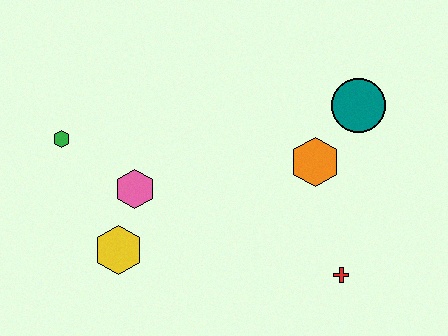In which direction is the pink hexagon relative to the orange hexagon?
The pink hexagon is to the left of the orange hexagon.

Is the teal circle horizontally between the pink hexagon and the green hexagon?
No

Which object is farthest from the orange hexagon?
The green hexagon is farthest from the orange hexagon.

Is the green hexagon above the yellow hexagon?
Yes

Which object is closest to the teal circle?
The orange hexagon is closest to the teal circle.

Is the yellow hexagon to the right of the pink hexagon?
No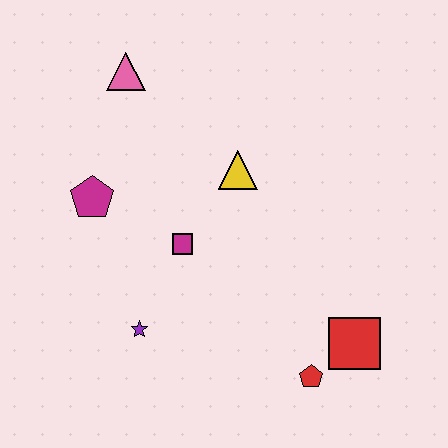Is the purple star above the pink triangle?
No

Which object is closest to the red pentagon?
The red square is closest to the red pentagon.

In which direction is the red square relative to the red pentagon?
The red square is to the right of the red pentagon.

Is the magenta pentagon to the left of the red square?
Yes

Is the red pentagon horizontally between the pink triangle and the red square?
Yes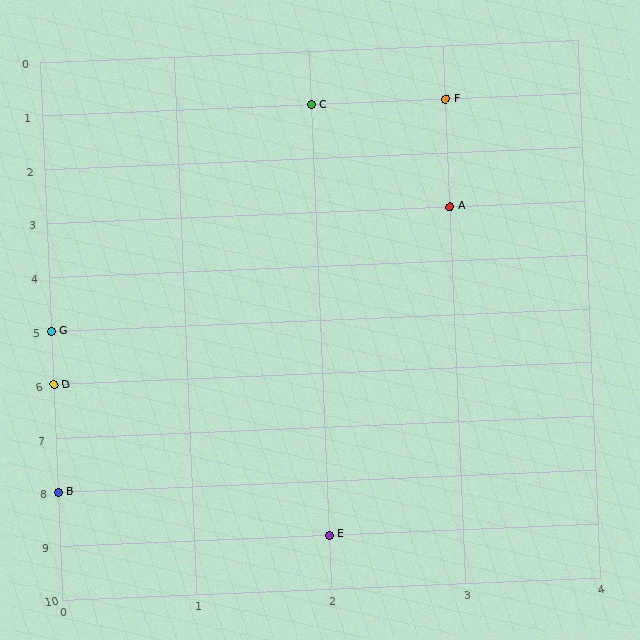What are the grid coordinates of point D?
Point D is at grid coordinates (0, 6).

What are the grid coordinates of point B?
Point B is at grid coordinates (0, 8).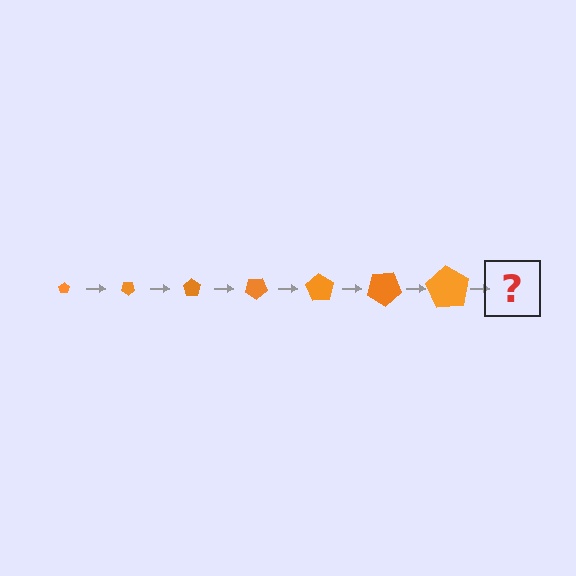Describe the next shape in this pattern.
It should be a pentagon, larger than the previous one and rotated 245 degrees from the start.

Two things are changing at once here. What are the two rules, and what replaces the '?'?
The two rules are that the pentagon grows larger each step and it rotates 35 degrees each step. The '?' should be a pentagon, larger than the previous one and rotated 245 degrees from the start.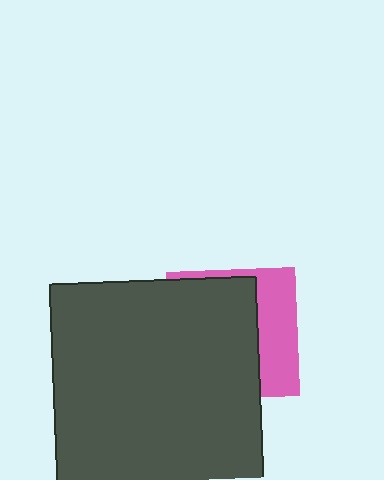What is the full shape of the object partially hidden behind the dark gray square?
The partially hidden object is a pink square.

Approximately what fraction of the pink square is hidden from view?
Roughly 67% of the pink square is hidden behind the dark gray square.